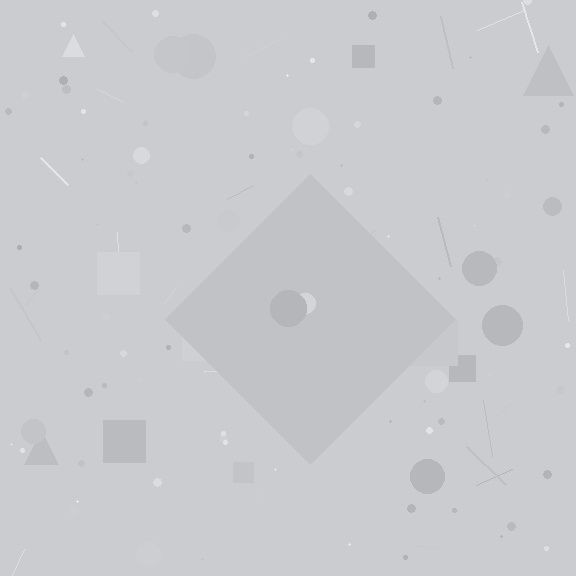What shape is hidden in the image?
A diamond is hidden in the image.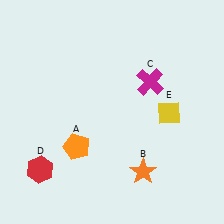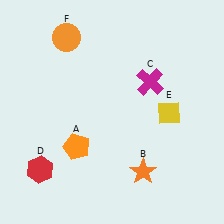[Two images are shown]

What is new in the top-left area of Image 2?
An orange circle (F) was added in the top-left area of Image 2.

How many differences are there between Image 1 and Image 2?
There is 1 difference between the two images.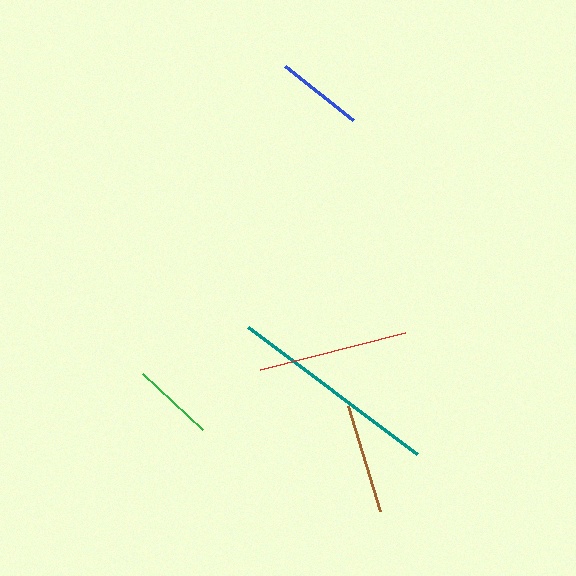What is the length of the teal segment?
The teal segment is approximately 211 pixels long.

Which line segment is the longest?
The teal line is the longest at approximately 211 pixels.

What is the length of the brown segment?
The brown segment is approximately 110 pixels long.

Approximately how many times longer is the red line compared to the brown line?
The red line is approximately 1.4 times the length of the brown line.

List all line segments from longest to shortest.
From longest to shortest: teal, red, brown, blue, green.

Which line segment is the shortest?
The green line is the shortest at approximately 82 pixels.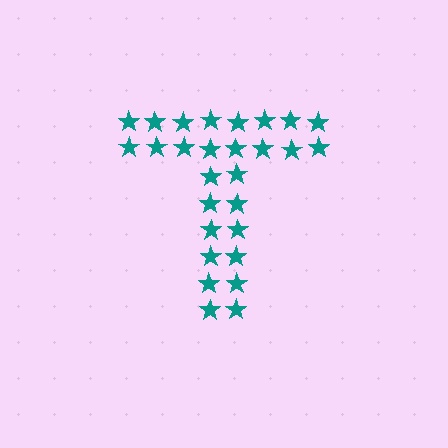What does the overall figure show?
The overall figure shows the letter T.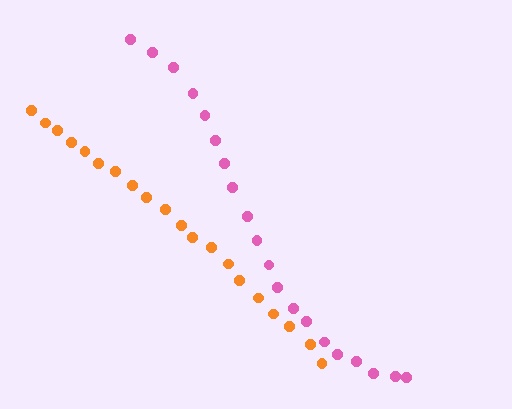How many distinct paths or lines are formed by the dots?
There are 2 distinct paths.